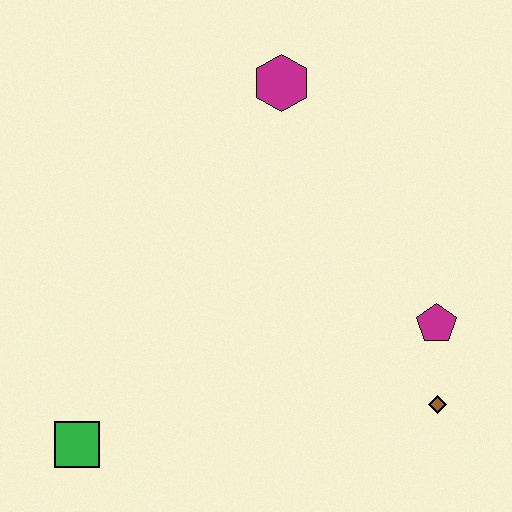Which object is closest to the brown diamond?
The magenta pentagon is closest to the brown diamond.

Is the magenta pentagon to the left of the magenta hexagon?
No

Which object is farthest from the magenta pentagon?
The green square is farthest from the magenta pentagon.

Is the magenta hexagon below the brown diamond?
No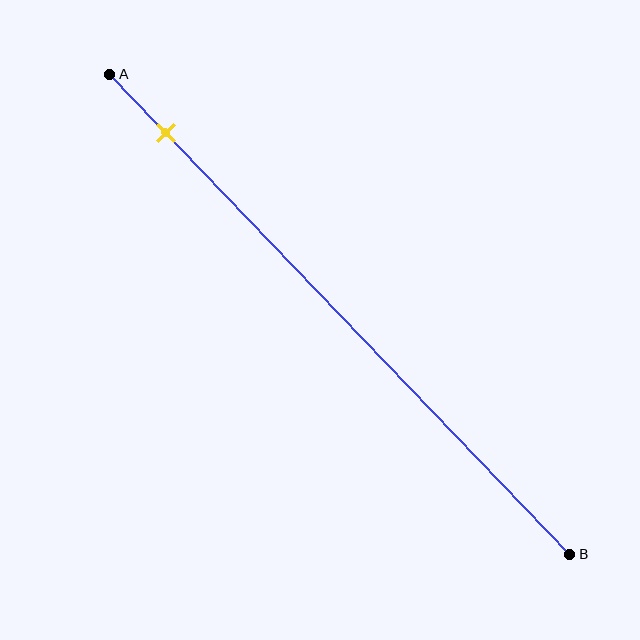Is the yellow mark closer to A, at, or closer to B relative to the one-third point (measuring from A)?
The yellow mark is closer to point A than the one-third point of segment AB.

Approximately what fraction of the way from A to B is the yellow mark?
The yellow mark is approximately 10% of the way from A to B.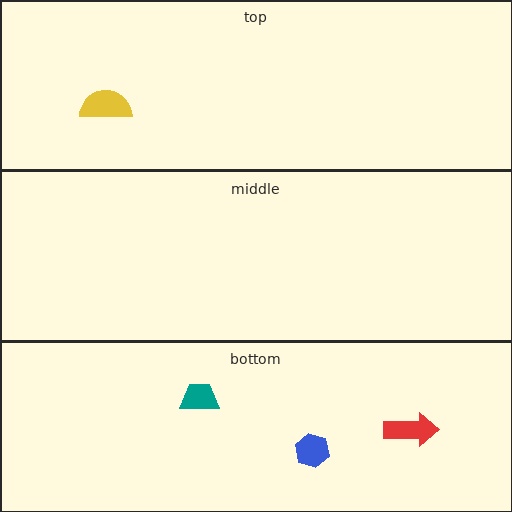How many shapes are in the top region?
1.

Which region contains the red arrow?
The bottom region.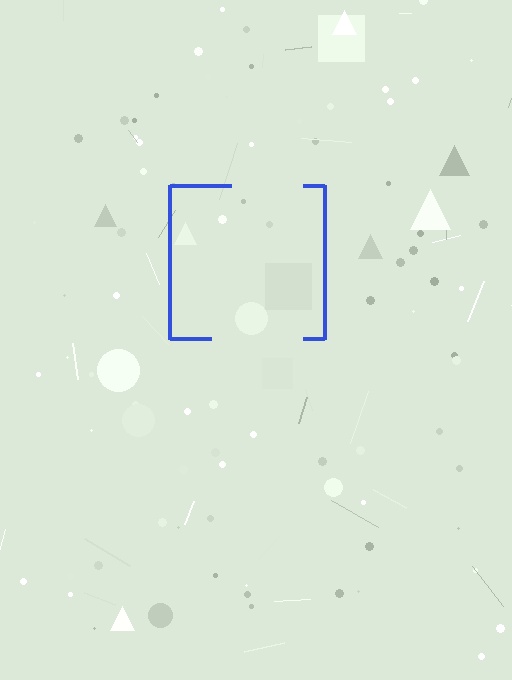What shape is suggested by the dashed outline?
The dashed outline suggests a square.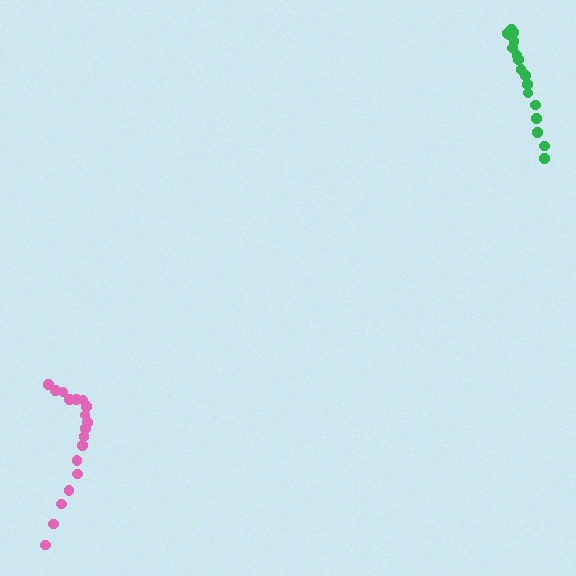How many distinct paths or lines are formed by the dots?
There are 2 distinct paths.